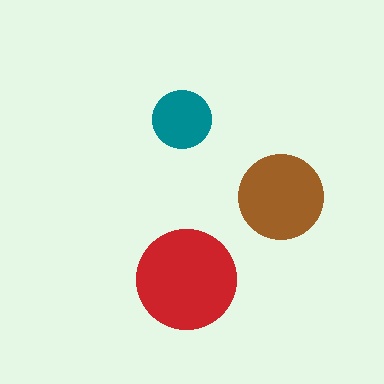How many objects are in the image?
There are 3 objects in the image.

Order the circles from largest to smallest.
the red one, the brown one, the teal one.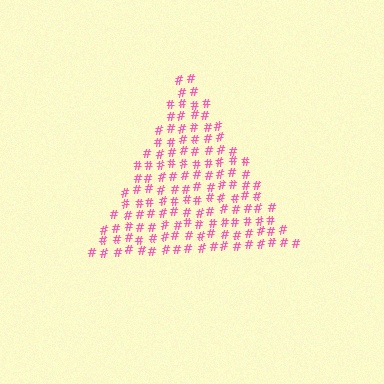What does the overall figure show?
The overall figure shows a triangle.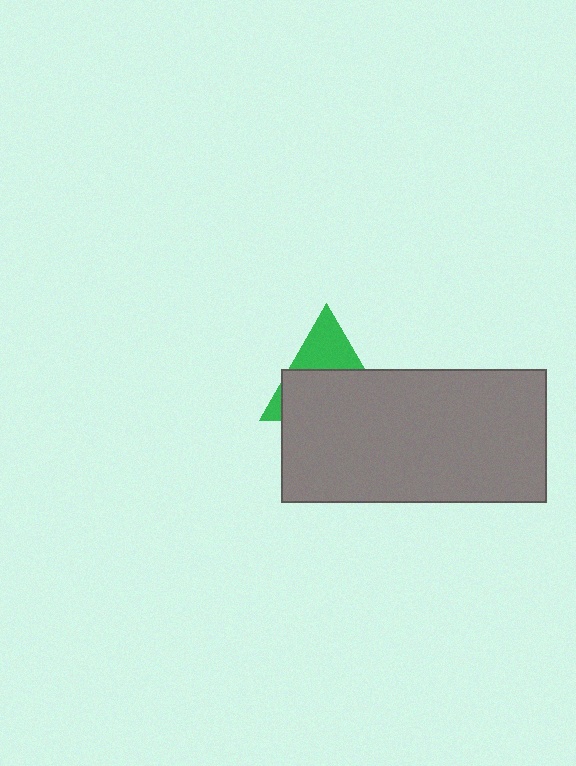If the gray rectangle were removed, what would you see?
You would see the complete green triangle.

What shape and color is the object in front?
The object in front is a gray rectangle.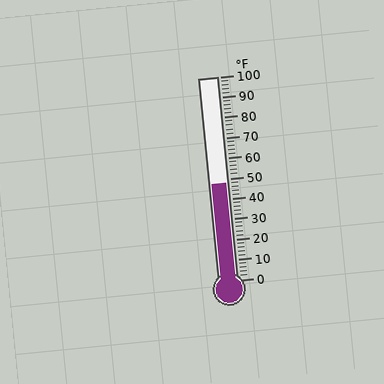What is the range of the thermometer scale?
The thermometer scale ranges from 0°F to 100°F.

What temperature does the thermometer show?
The thermometer shows approximately 48°F.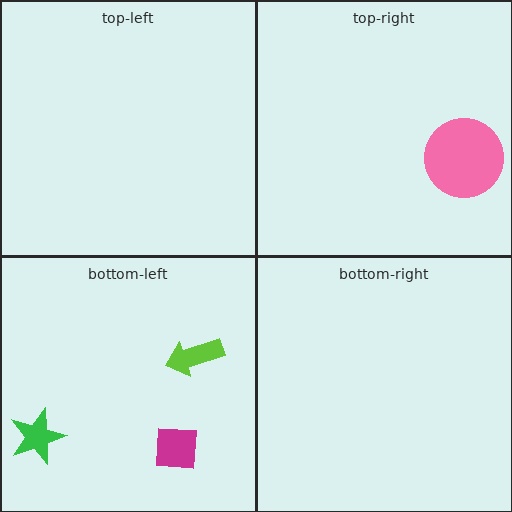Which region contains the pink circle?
The top-right region.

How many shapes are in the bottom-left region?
3.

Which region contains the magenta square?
The bottom-left region.